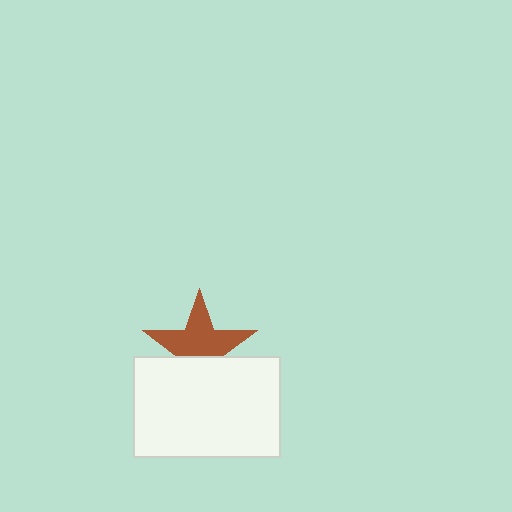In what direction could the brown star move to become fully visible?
The brown star could move up. That would shift it out from behind the white rectangle entirely.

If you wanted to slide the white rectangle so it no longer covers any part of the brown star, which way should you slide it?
Slide it down — that is the most direct way to separate the two shapes.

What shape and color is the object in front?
The object in front is a white rectangle.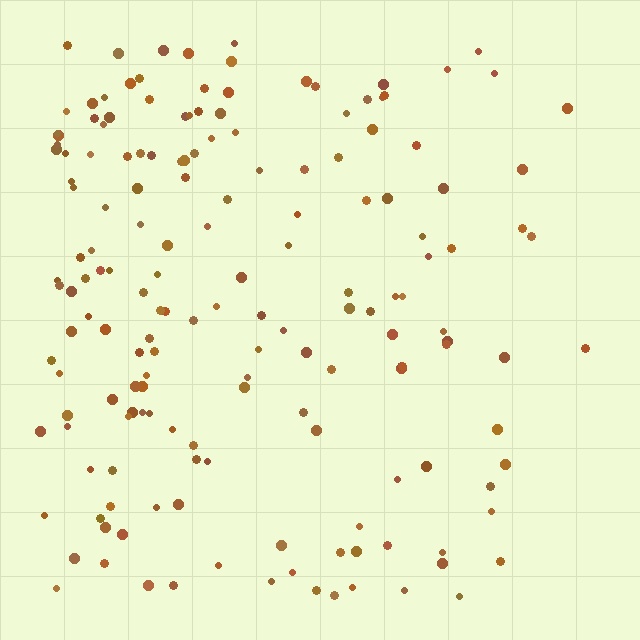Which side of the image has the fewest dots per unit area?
The right.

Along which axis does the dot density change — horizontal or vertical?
Horizontal.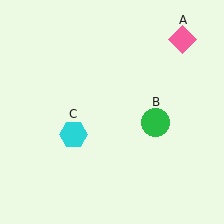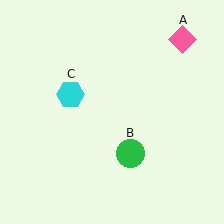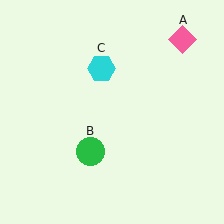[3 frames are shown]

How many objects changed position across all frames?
2 objects changed position: green circle (object B), cyan hexagon (object C).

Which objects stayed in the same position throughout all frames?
Pink diamond (object A) remained stationary.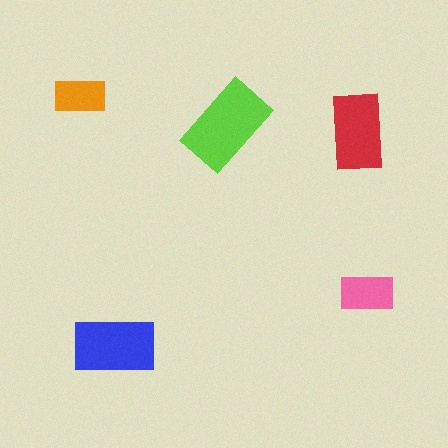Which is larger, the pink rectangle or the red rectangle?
The red one.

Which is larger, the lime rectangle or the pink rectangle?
The lime one.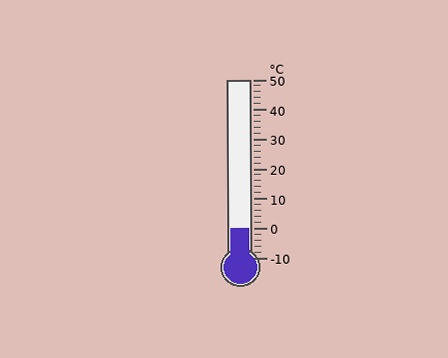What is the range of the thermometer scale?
The thermometer scale ranges from -10°C to 50°C.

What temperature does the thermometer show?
The thermometer shows approximately 0°C.